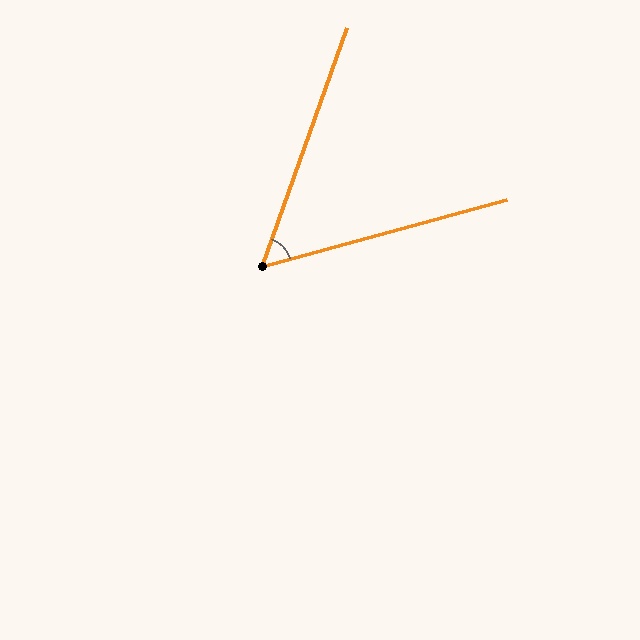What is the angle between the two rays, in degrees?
Approximately 55 degrees.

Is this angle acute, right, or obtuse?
It is acute.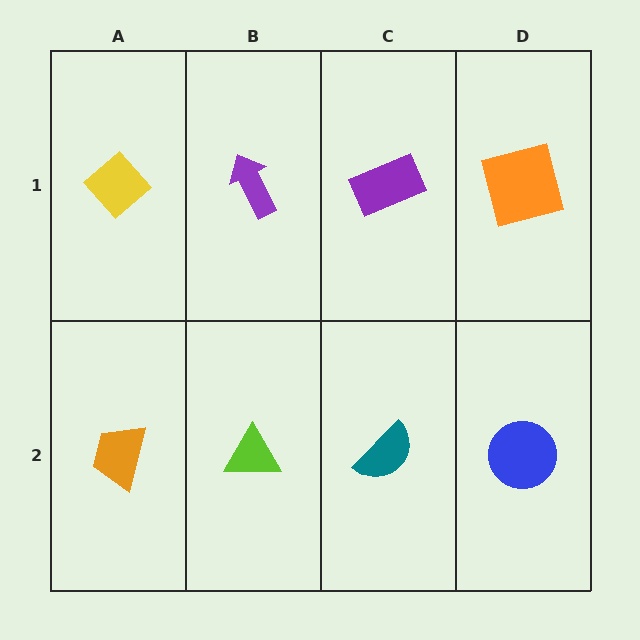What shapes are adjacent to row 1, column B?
A lime triangle (row 2, column B), a yellow diamond (row 1, column A), a purple rectangle (row 1, column C).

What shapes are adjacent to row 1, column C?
A teal semicircle (row 2, column C), a purple arrow (row 1, column B), an orange square (row 1, column D).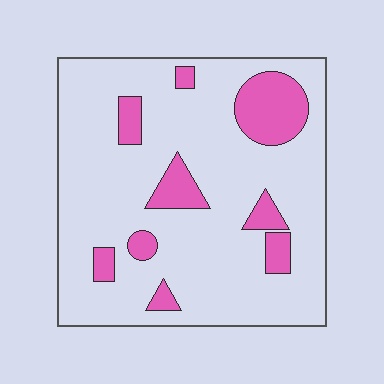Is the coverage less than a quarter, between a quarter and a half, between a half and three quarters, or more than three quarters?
Less than a quarter.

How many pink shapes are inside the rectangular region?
9.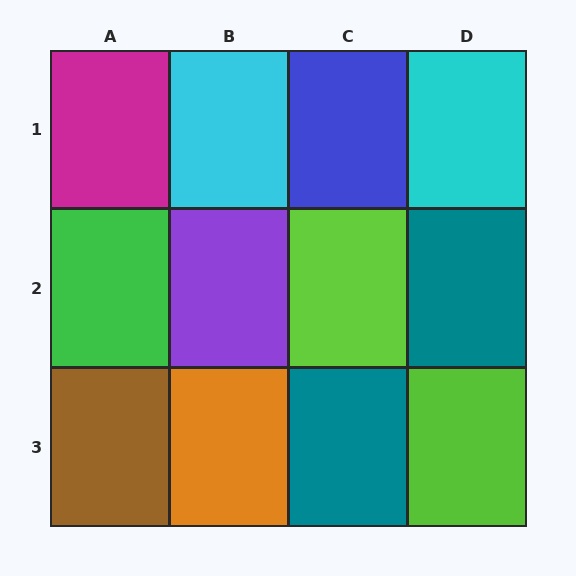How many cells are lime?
2 cells are lime.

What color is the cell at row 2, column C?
Lime.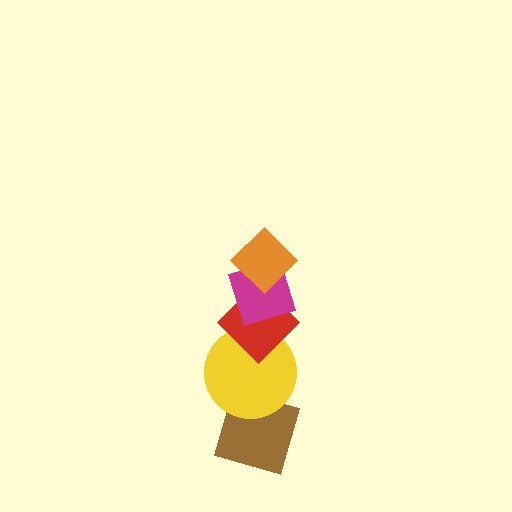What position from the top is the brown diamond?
The brown diamond is 5th from the top.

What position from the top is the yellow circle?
The yellow circle is 4th from the top.